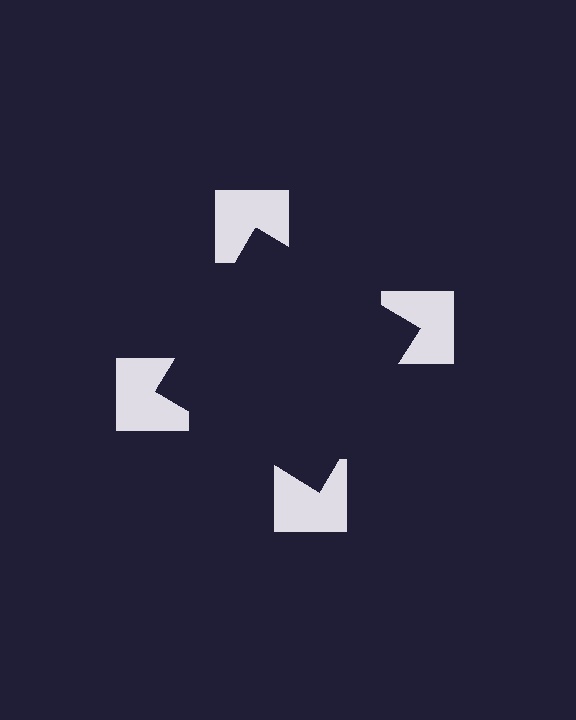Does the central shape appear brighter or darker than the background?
It typically appears slightly darker than the background, even though no actual brightness change is drawn.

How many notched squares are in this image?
There are 4 — one at each vertex of the illusory square.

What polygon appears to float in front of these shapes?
An illusory square — its edges are inferred from the aligned wedge cuts in the notched squares, not physically drawn.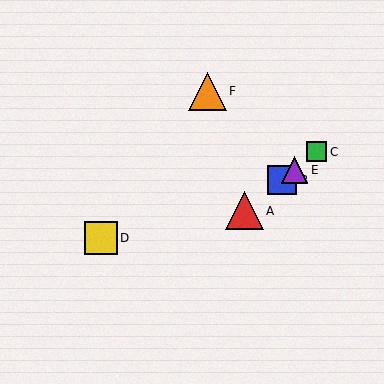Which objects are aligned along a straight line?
Objects A, B, C, E are aligned along a straight line.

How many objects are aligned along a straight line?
4 objects (A, B, C, E) are aligned along a straight line.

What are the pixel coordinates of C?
Object C is at (317, 152).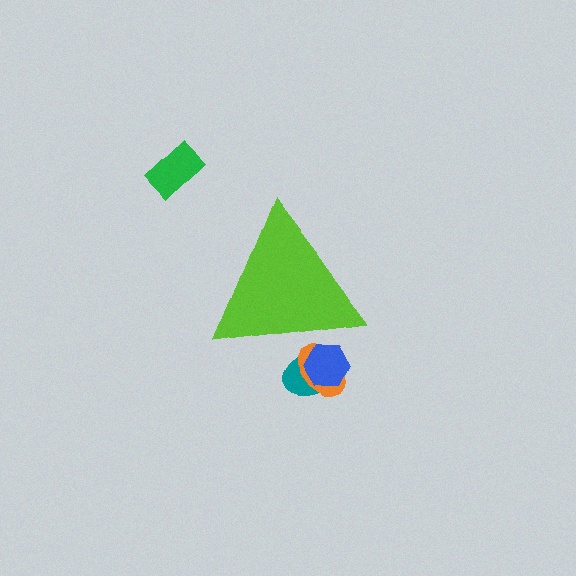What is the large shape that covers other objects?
A lime triangle.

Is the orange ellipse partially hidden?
Yes, the orange ellipse is partially hidden behind the lime triangle.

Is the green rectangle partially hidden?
No, the green rectangle is fully visible.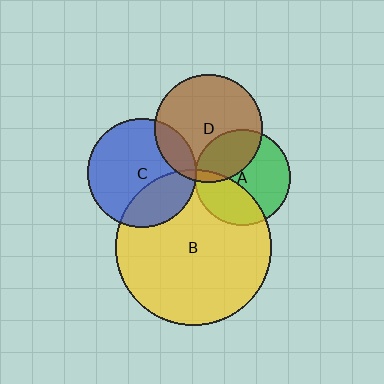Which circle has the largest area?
Circle B (yellow).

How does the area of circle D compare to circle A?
Approximately 1.3 times.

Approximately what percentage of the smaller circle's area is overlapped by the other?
Approximately 35%.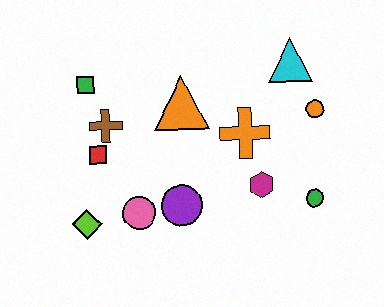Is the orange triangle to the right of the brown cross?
Yes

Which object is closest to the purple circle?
The pink circle is closest to the purple circle.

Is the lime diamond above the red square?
No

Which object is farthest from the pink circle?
The cyan triangle is farthest from the pink circle.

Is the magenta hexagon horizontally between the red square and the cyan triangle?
Yes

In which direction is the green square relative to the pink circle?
The green square is above the pink circle.